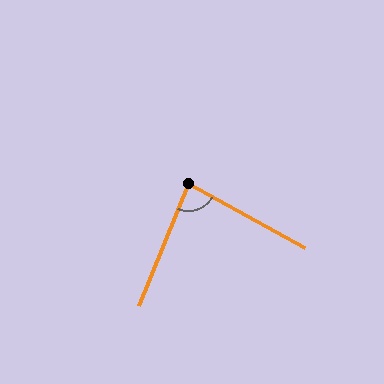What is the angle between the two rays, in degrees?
Approximately 83 degrees.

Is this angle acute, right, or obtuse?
It is acute.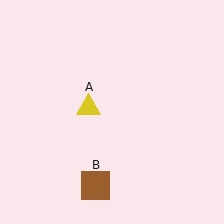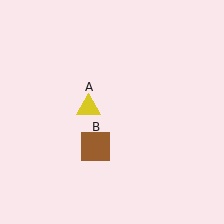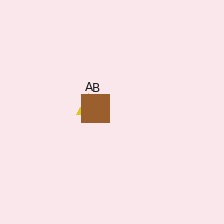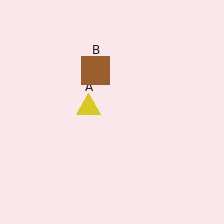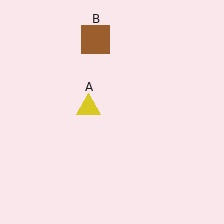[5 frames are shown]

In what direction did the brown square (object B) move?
The brown square (object B) moved up.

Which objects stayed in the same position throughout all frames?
Yellow triangle (object A) remained stationary.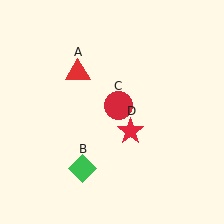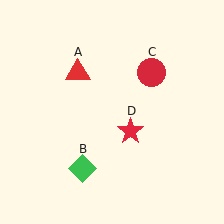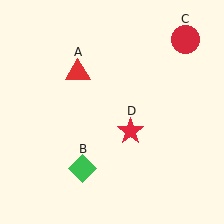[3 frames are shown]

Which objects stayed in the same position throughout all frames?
Red triangle (object A) and green diamond (object B) and red star (object D) remained stationary.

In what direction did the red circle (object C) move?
The red circle (object C) moved up and to the right.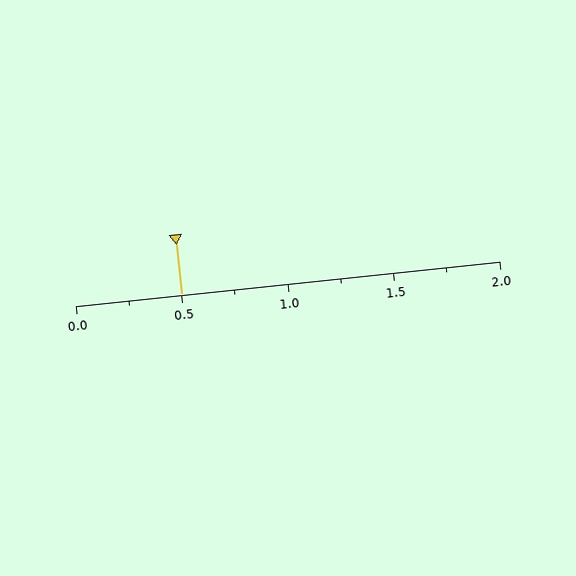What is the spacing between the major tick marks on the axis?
The major ticks are spaced 0.5 apart.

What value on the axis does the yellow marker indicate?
The marker indicates approximately 0.5.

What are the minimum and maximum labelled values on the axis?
The axis runs from 0.0 to 2.0.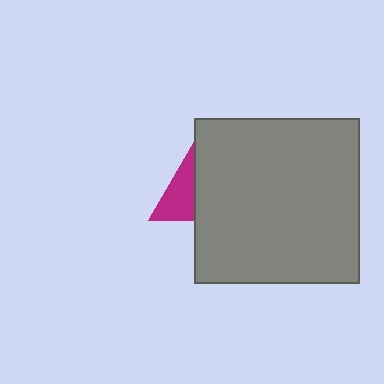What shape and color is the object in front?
The object in front is a gray square.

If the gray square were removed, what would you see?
You would see the complete magenta triangle.